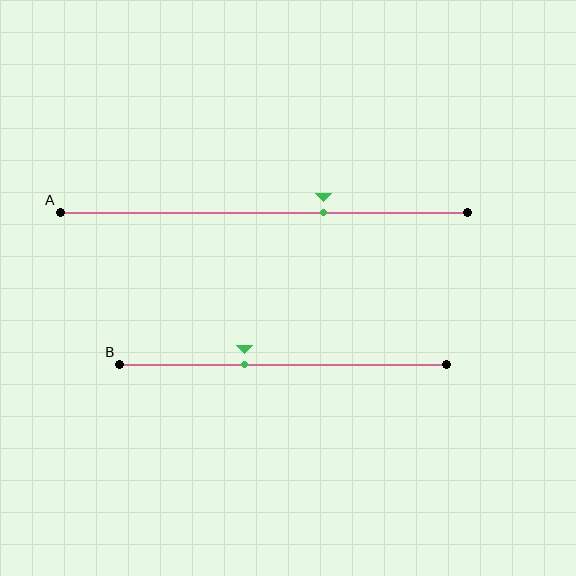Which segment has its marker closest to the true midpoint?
Segment B has its marker closest to the true midpoint.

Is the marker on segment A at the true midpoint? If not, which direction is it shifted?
No, the marker on segment A is shifted to the right by about 15% of the segment length.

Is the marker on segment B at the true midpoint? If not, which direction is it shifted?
No, the marker on segment B is shifted to the left by about 12% of the segment length.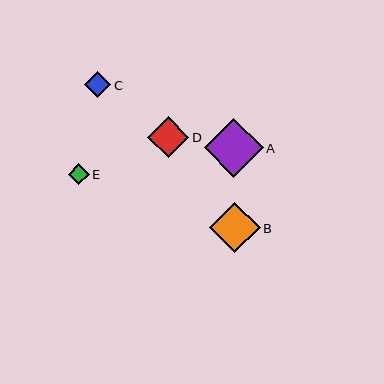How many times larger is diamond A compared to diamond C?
Diamond A is approximately 2.3 times the size of diamond C.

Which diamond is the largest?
Diamond A is the largest with a size of approximately 59 pixels.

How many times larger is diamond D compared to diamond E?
Diamond D is approximately 1.9 times the size of diamond E.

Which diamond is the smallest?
Diamond E is the smallest with a size of approximately 21 pixels.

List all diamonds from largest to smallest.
From largest to smallest: A, B, D, C, E.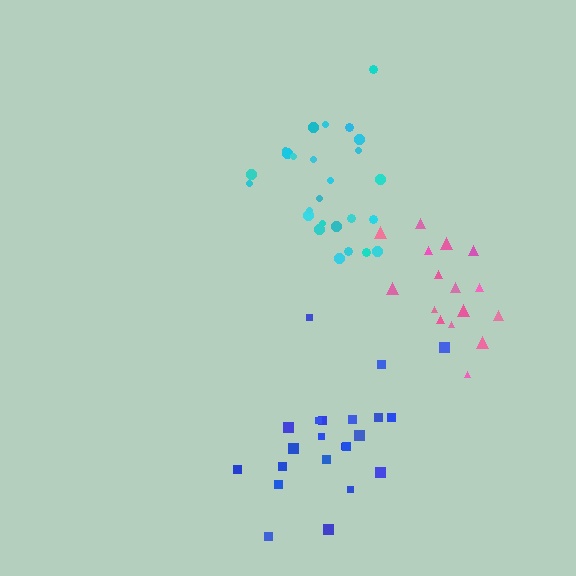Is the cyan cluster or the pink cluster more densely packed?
Cyan.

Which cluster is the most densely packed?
Cyan.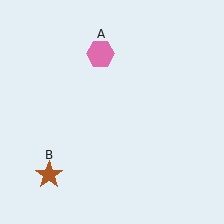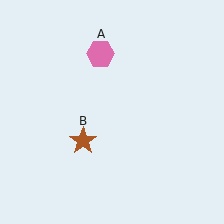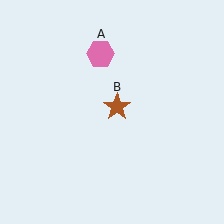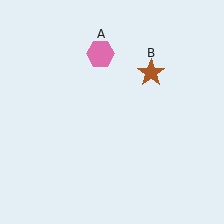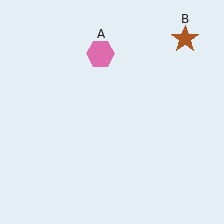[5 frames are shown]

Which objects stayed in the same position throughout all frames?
Pink hexagon (object A) remained stationary.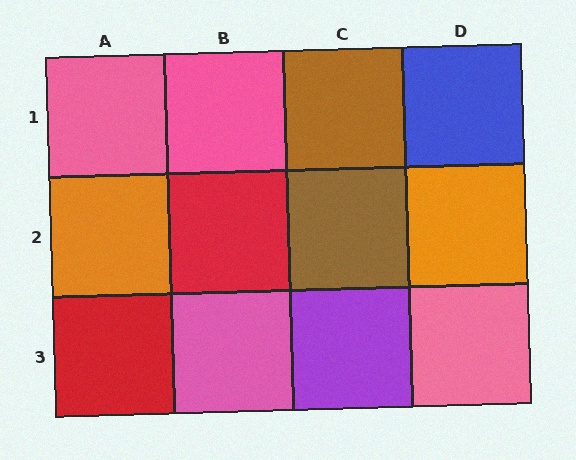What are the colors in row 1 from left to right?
Pink, pink, brown, blue.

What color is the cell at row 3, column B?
Pink.